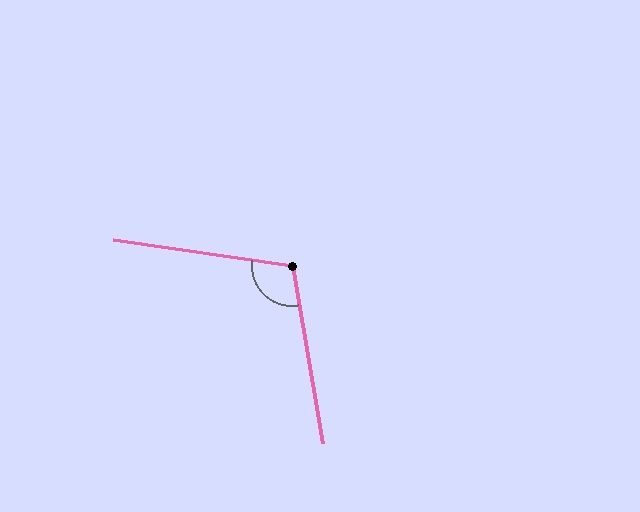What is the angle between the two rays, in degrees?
Approximately 108 degrees.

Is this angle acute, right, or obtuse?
It is obtuse.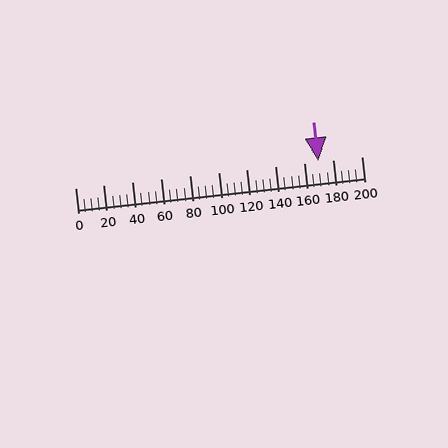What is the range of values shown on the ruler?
The ruler shows values from 0 to 200.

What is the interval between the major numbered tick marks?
The major tick marks are spaced 20 units apart.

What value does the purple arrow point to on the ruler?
The purple arrow points to approximately 170.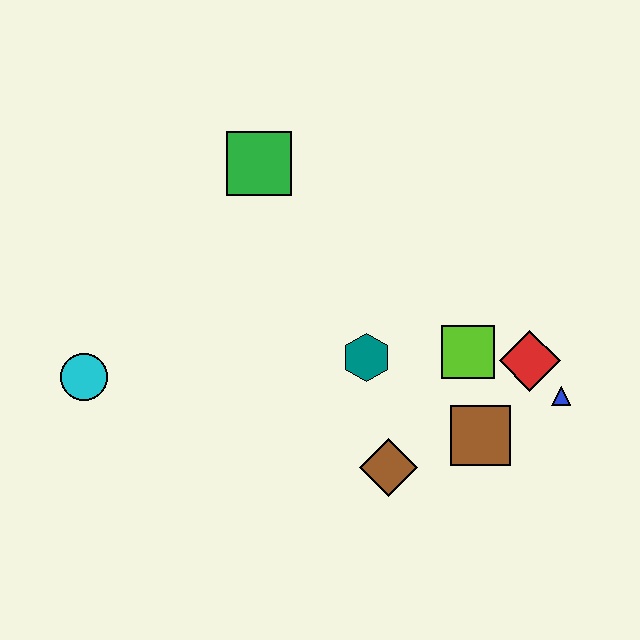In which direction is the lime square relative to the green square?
The lime square is to the right of the green square.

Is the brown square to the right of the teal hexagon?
Yes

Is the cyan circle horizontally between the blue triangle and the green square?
No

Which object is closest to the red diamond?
The blue triangle is closest to the red diamond.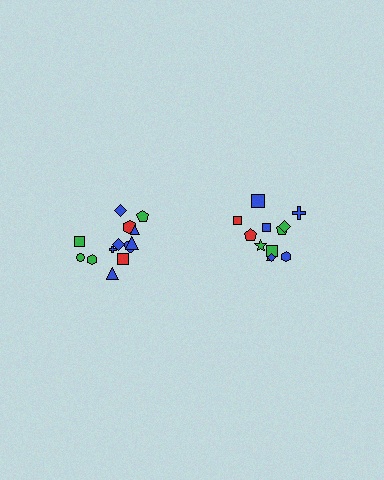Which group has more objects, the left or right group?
The left group.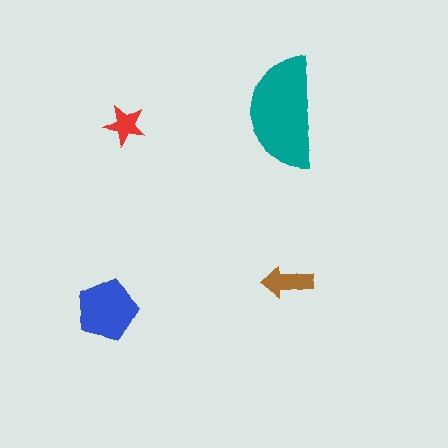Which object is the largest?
The teal semicircle.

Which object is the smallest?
The red star.